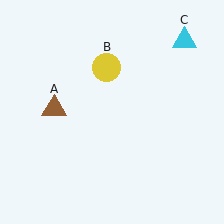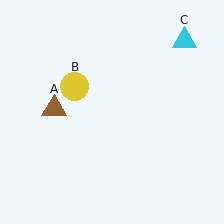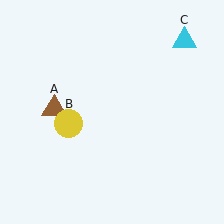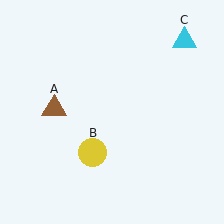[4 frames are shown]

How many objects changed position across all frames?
1 object changed position: yellow circle (object B).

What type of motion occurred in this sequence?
The yellow circle (object B) rotated counterclockwise around the center of the scene.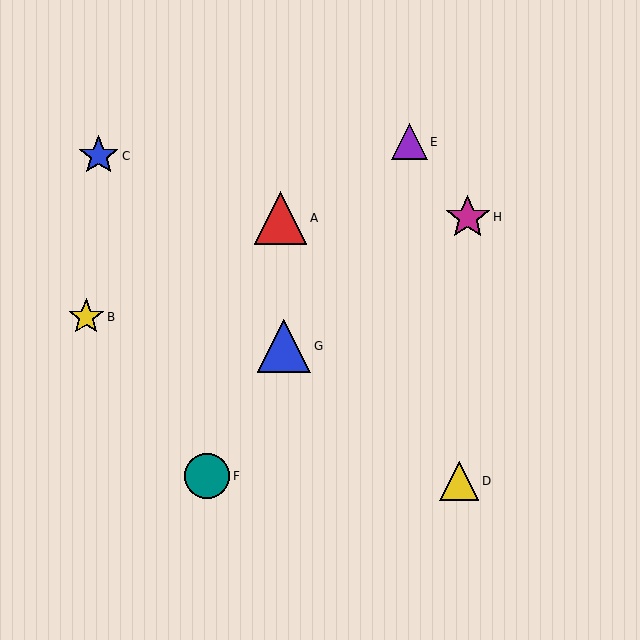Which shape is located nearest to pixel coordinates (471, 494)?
The yellow triangle (labeled D) at (459, 481) is nearest to that location.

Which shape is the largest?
The blue triangle (labeled G) is the largest.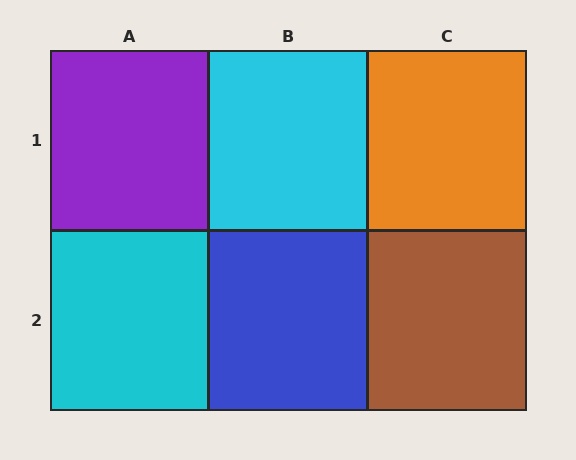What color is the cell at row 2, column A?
Cyan.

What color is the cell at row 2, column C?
Brown.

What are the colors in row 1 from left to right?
Purple, cyan, orange.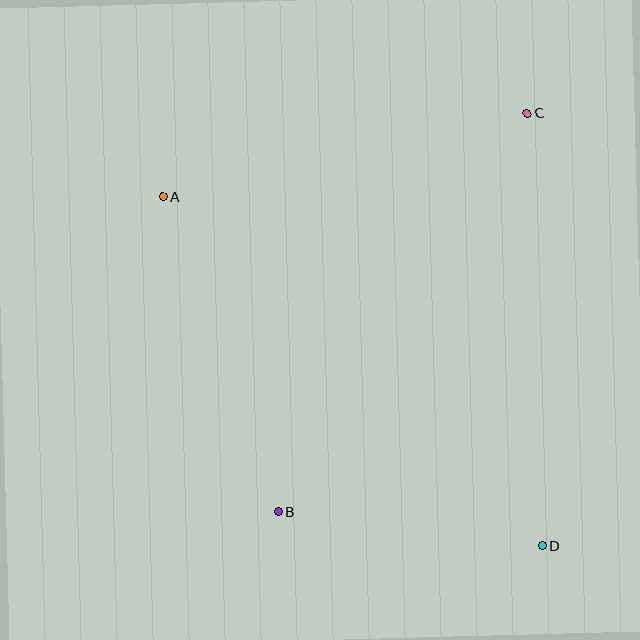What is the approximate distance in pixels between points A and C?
The distance between A and C is approximately 374 pixels.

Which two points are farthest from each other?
Points A and D are farthest from each other.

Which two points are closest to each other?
Points B and D are closest to each other.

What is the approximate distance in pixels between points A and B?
The distance between A and B is approximately 335 pixels.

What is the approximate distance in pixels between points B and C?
The distance between B and C is approximately 469 pixels.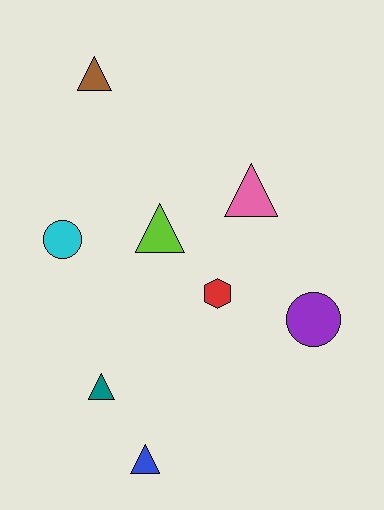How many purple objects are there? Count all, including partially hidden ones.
There is 1 purple object.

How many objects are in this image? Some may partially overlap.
There are 8 objects.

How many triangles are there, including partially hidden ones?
There are 5 triangles.